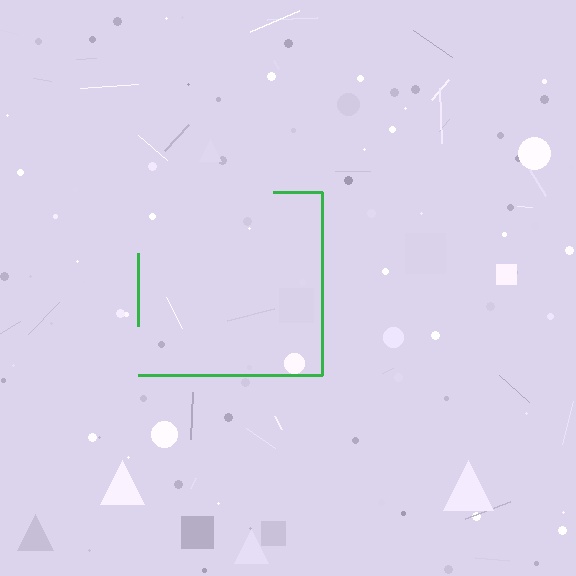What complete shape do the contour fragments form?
The contour fragments form a square.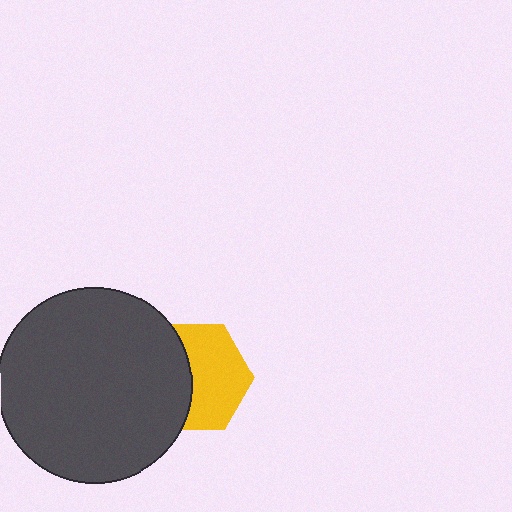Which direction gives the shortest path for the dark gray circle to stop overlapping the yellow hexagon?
Moving left gives the shortest separation.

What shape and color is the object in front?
The object in front is a dark gray circle.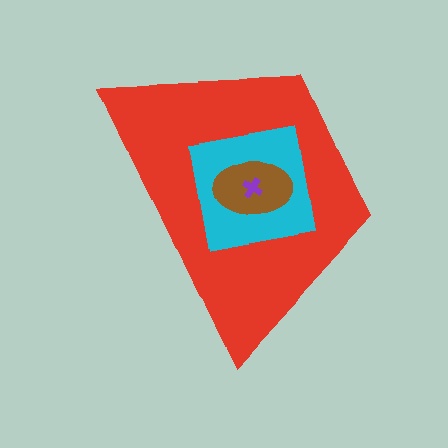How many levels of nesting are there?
4.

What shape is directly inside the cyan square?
The brown ellipse.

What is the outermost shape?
The red trapezoid.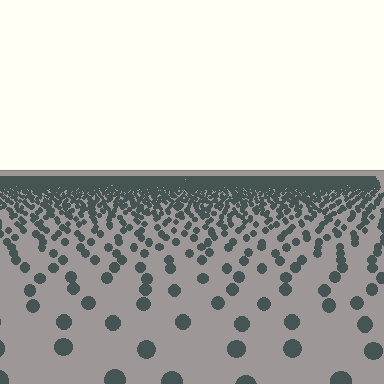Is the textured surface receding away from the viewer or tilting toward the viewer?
The surface is receding away from the viewer. Texture elements get smaller and denser toward the top.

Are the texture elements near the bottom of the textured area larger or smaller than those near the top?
Larger. Near the bottom, elements are closer to the viewer and appear at a bigger on-screen size.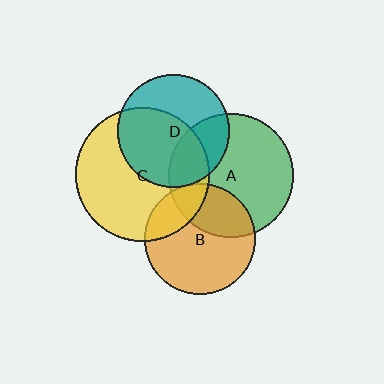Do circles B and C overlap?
Yes.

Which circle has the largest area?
Circle C (yellow).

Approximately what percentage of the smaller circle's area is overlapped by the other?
Approximately 20%.